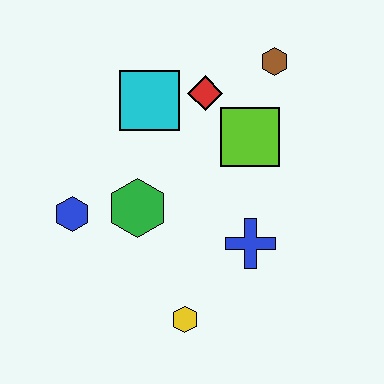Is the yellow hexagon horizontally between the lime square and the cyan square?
Yes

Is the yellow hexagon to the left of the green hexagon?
No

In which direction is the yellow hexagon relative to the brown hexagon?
The yellow hexagon is below the brown hexagon.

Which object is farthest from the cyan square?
The yellow hexagon is farthest from the cyan square.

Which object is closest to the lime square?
The red diamond is closest to the lime square.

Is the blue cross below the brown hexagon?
Yes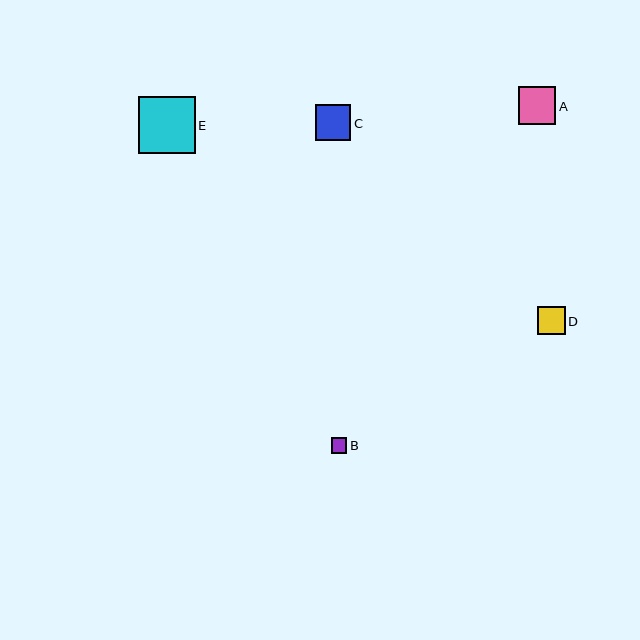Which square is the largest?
Square E is the largest with a size of approximately 57 pixels.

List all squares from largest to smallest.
From largest to smallest: E, A, C, D, B.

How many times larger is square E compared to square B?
Square E is approximately 3.6 times the size of square B.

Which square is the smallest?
Square B is the smallest with a size of approximately 16 pixels.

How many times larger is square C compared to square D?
Square C is approximately 1.3 times the size of square D.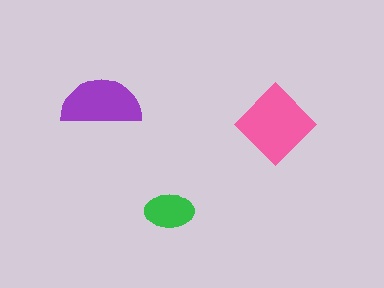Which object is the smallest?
The green ellipse.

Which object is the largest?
The pink diamond.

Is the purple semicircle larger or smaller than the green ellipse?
Larger.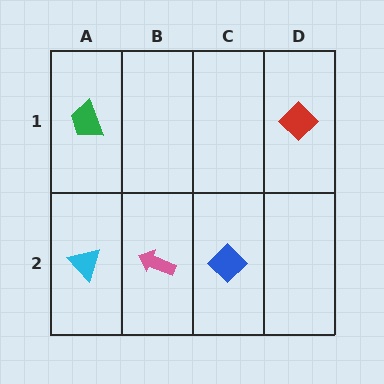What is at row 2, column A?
A cyan triangle.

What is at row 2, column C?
A blue diamond.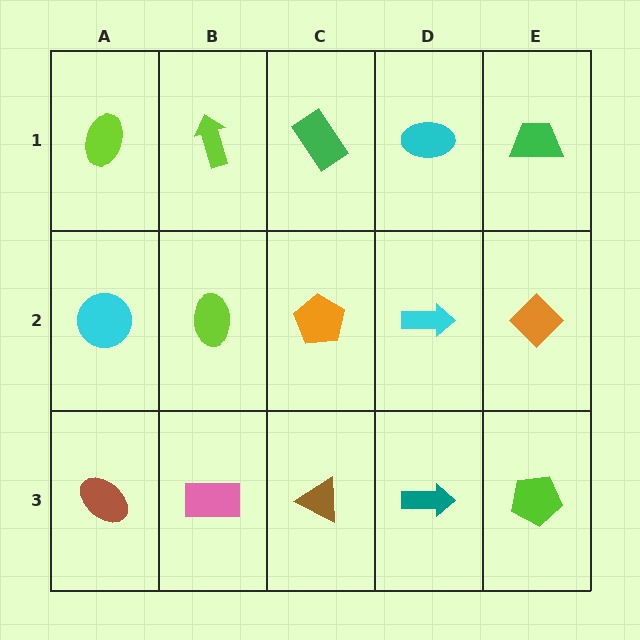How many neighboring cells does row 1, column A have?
2.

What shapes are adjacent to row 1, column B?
A lime ellipse (row 2, column B), a lime ellipse (row 1, column A), a green rectangle (row 1, column C).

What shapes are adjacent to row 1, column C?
An orange pentagon (row 2, column C), a lime arrow (row 1, column B), a cyan ellipse (row 1, column D).